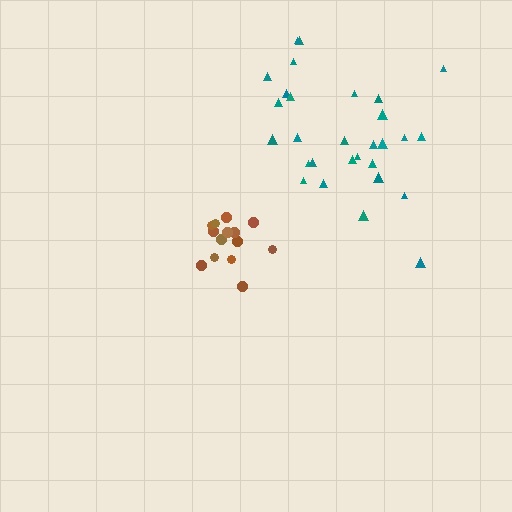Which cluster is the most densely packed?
Brown.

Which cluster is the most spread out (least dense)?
Teal.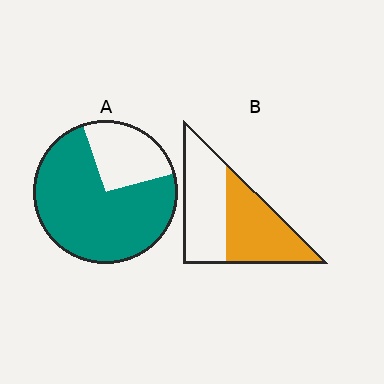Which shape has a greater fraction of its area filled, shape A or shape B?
Shape A.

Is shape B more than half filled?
Roughly half.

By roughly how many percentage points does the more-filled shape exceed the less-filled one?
By roughly 25 percentage points (A over B).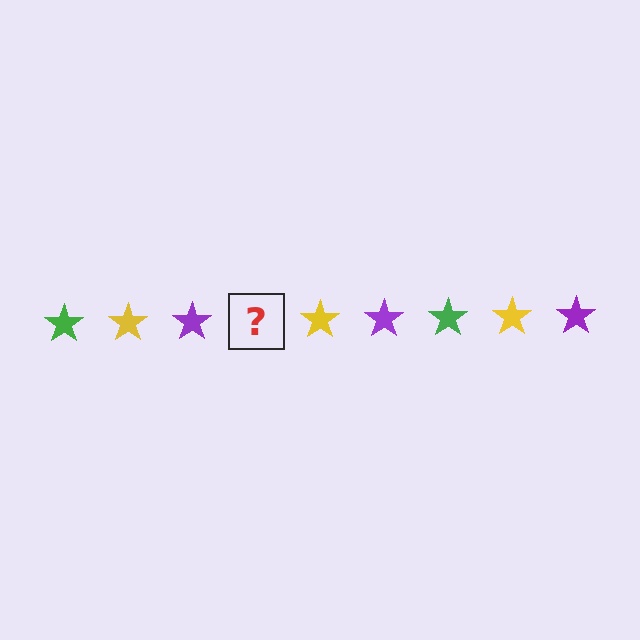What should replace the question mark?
The question mark should be replaced with a green star.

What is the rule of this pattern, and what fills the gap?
The rule is that the pattern cycles through green, yellow, purple stars. The gap should be filled with a green star.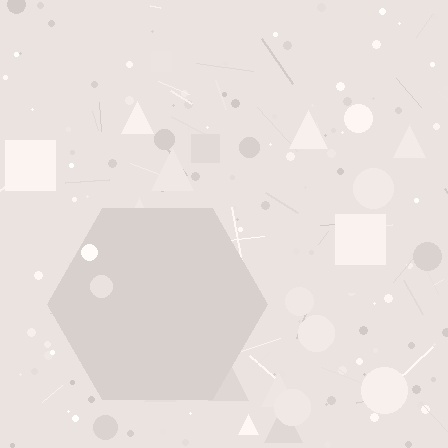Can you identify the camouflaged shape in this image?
The camouflaged shape is a hexagon.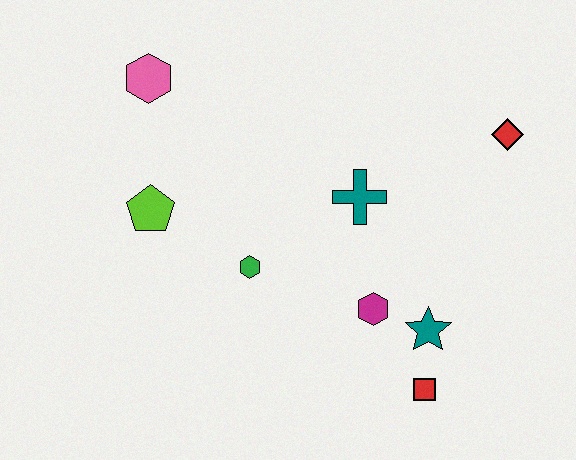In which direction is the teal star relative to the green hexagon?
The teal star is to the right of the green hexagon.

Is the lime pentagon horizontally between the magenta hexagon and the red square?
No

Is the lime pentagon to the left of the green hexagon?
Yes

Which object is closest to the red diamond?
The teal cross is closest to the red diamond.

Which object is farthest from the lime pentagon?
The red diamond is farthest from the lime pentagon.